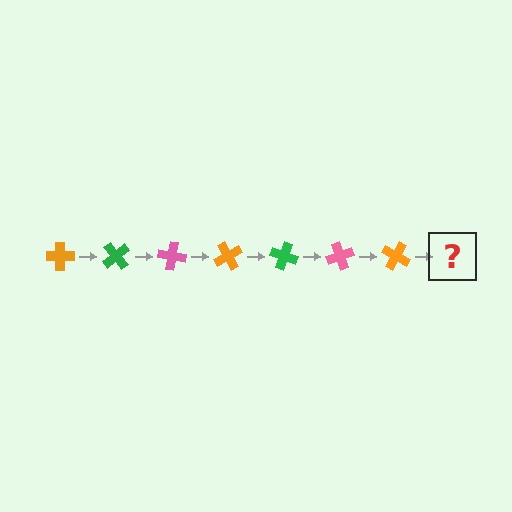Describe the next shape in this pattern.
It should be a green cross, rotated 350 degrees from the start.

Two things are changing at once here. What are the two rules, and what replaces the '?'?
The two rules are that it rotates 50 degrees each step and the color cycles through orange, green, and pink. The '?' should be a green cross, rotated 350 degrees from the start.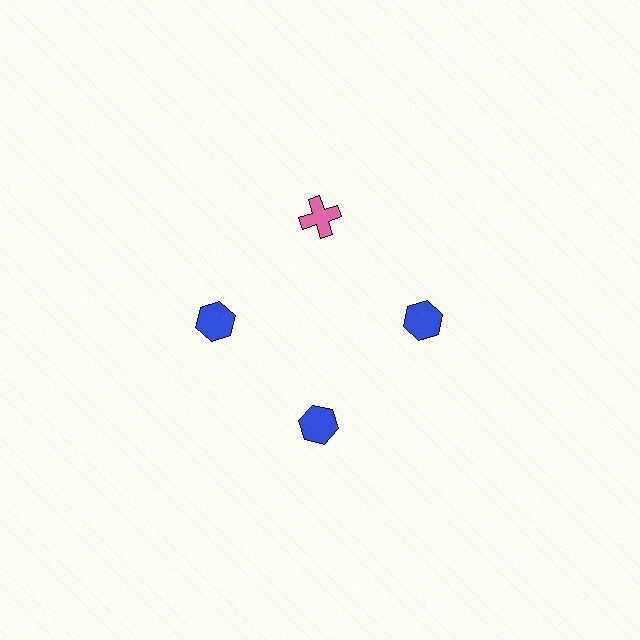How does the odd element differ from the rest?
It differs in both color (pink instead of blue) and shape (cross instead of hexagon).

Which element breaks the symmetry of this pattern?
The pink cross at roughly the 12 o'clock position breaks the symmetry. All other shapes are blue hexagons.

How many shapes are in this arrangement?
There are 4 shapes arranged in a ring pattern.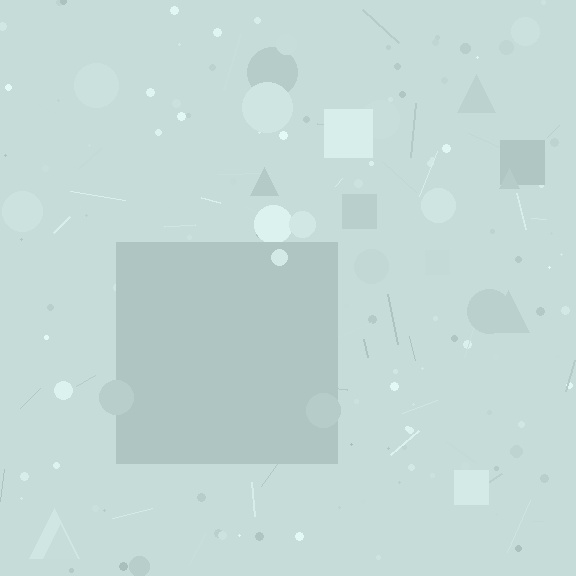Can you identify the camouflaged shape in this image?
The camouflaged shape is a square.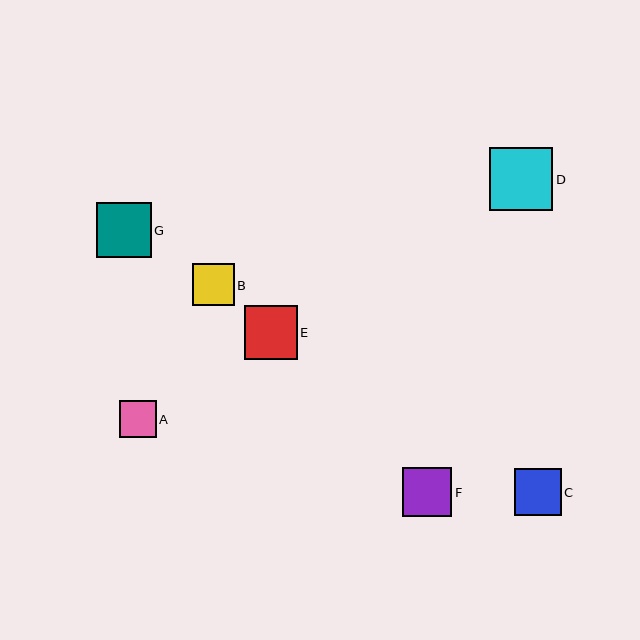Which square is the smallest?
Square A is the smallest with a size of approximately 37 pixels.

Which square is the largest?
Square D is the largest with a size of approximately 63 pixels.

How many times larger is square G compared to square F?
Square G is approximately 1.1 times the size of square F.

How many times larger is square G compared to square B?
Square G is approximately 1.3 times the size of square B.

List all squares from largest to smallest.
From largest to smallest: D, G, E, F, C, B, A.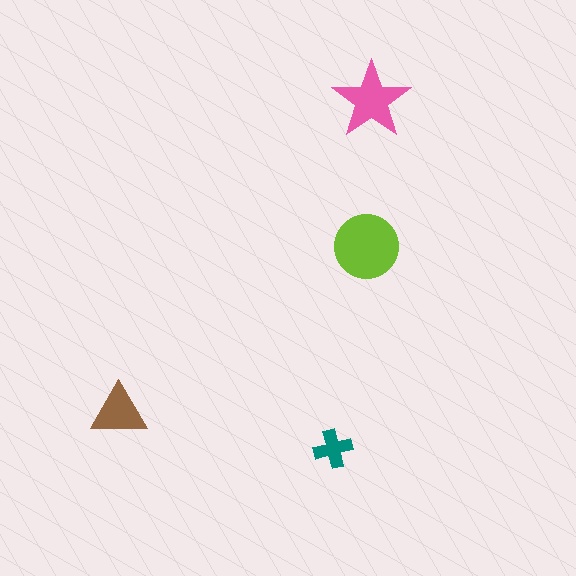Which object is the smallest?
The teal cross.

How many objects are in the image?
There are 4 objects in the image.